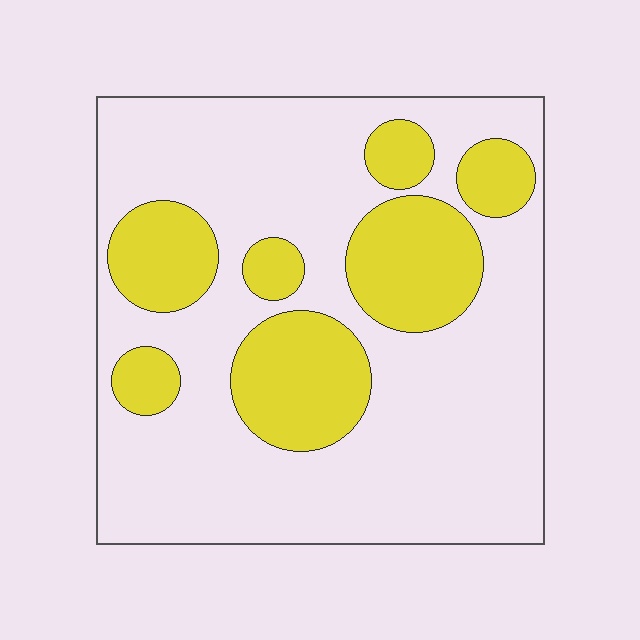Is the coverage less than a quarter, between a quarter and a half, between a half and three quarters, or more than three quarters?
Between a quarter and a half.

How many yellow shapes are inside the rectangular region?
7.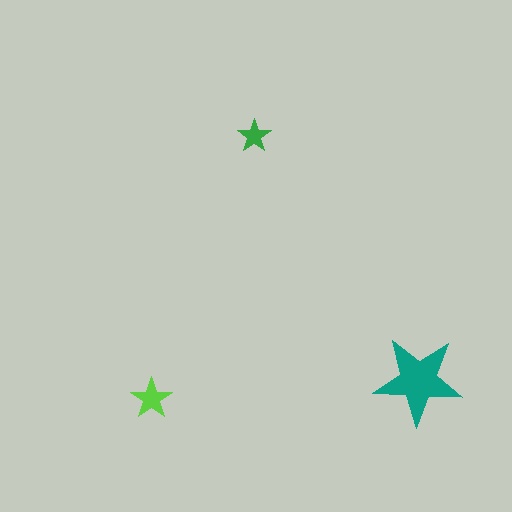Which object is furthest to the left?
The lime star is leftmost.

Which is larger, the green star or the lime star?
The lime one.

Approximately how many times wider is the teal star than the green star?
About 2.5 times wider.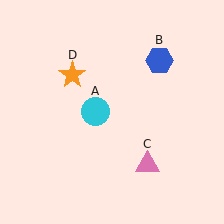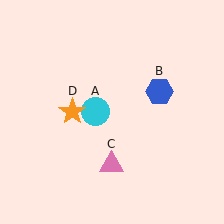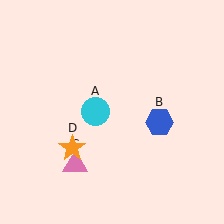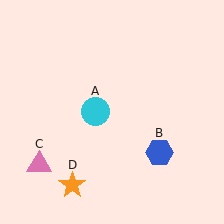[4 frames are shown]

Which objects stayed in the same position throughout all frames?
Cyan circle (object A) remained stationary.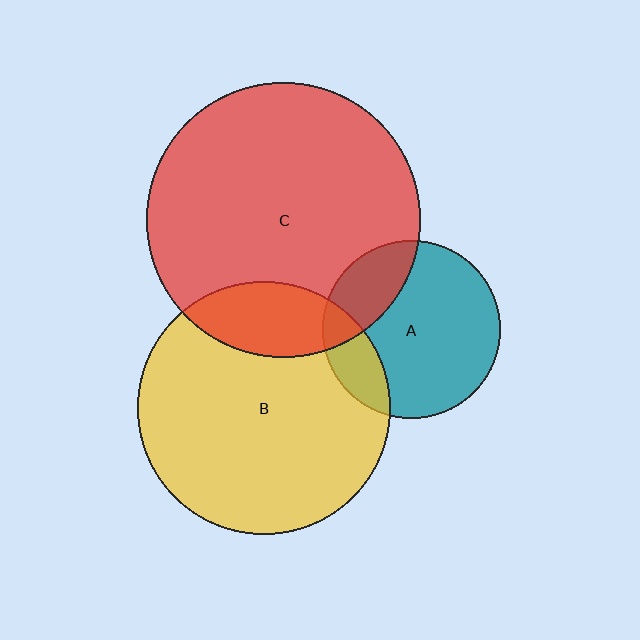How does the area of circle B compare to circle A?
Approximately 2.0 times.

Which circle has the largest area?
Circle C (red).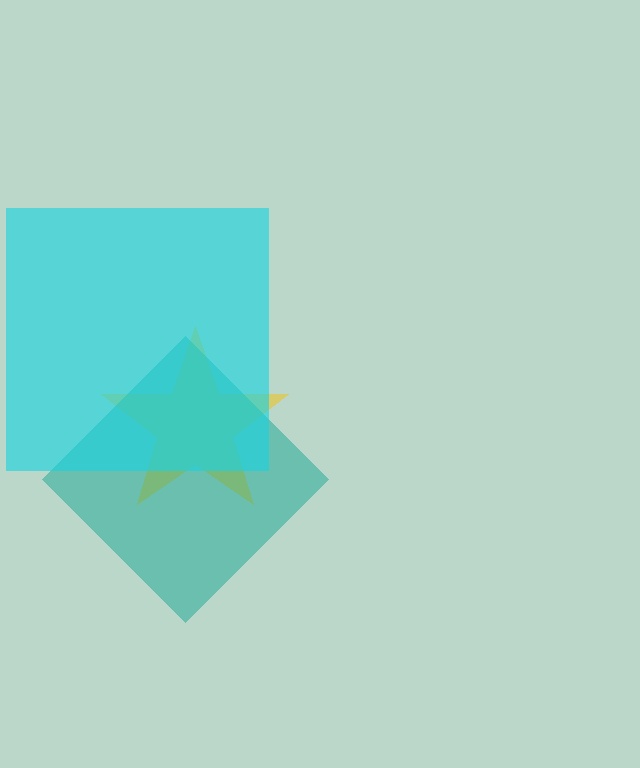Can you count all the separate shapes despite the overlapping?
Yes, there are 3 separate shapes.